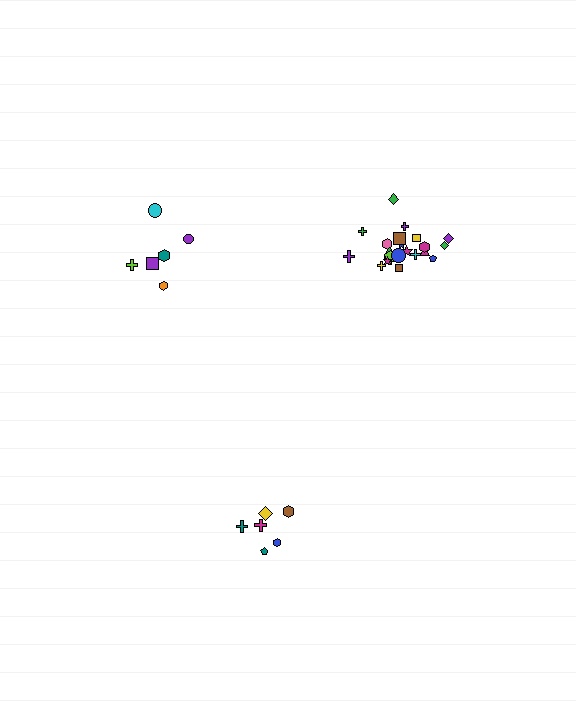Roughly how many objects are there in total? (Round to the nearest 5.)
Roughly 35 objects in total.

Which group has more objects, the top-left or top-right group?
The top-right group.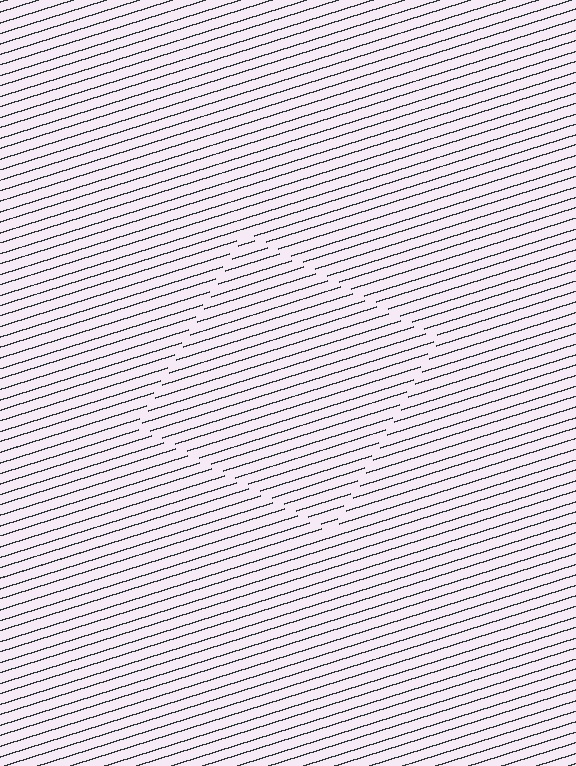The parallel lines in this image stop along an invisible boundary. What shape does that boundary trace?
An illusory square. The interior of the shape contains the same grating, shifted by half a period — the contour is defined by the phase discontinuity where line-ends from the inner and outer gratings abut.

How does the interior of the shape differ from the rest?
The interior of the shape contains the same grating, shifted by half a period — the contour is defined by the phase discontinuity where line-ends from the inner and outer gratings abut.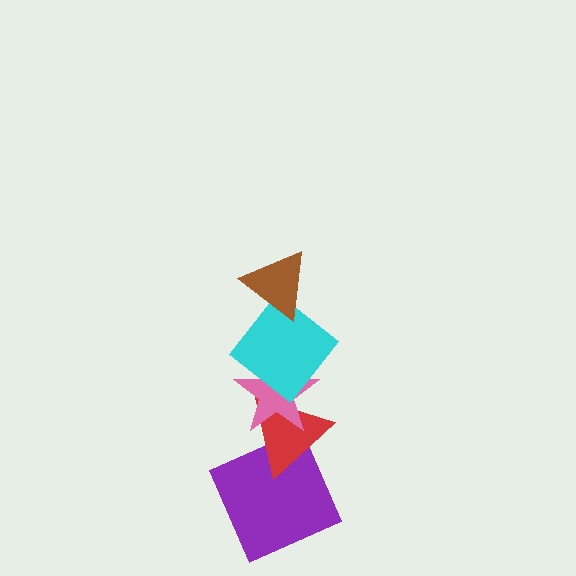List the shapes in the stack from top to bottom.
From top to bottom: the brown triangle, the cyan diamond, the pink star, the red triangle, the purple square.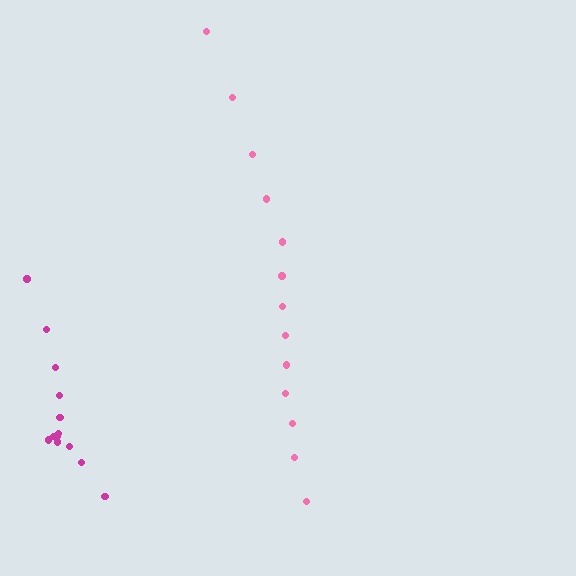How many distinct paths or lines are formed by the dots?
There are 2 distinct paths.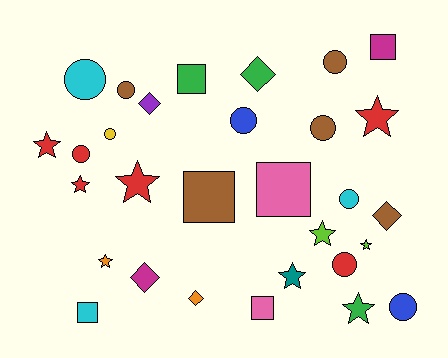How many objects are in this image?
There are 30 objects.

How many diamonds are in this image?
There are 5 diamonds.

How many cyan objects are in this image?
There are 3 cyan objects.